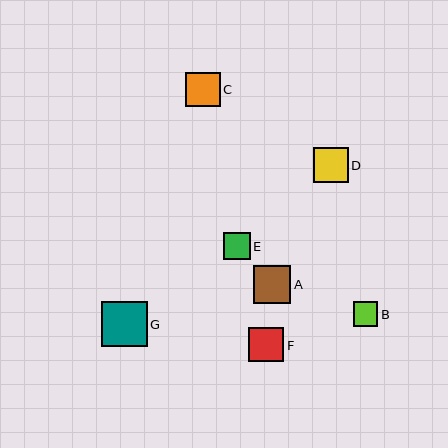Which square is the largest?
Square G is the largest with a size of approximately 45 pixels.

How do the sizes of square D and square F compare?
Square D and square F are approximately the same size.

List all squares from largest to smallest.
From largest to smallest: G, A, D, F, C, E, B.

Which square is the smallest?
Square B is the smallest with a size of approximately 24 pixels.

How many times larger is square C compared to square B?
Square C is approximately 1.4 times the size of square B.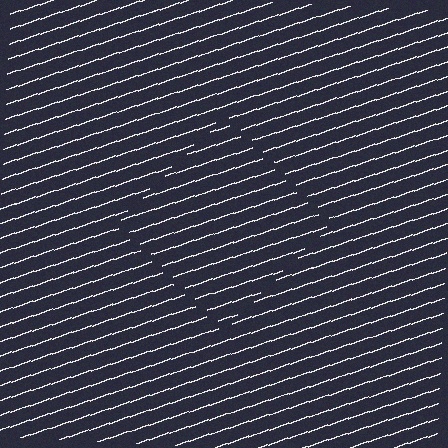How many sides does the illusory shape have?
4 sides — the line-ends trace a square.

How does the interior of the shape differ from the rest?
The interior of the shape contains the same grating, shifted by half a period — the contour is defined by the phase discontinuity where line-ends from the inner and outer gratings abut.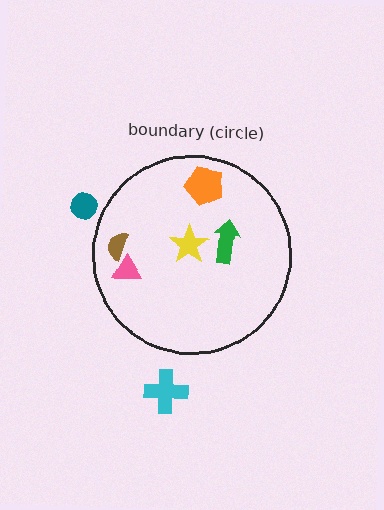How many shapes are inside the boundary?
5 inside, 2 outside.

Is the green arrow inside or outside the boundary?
Inside.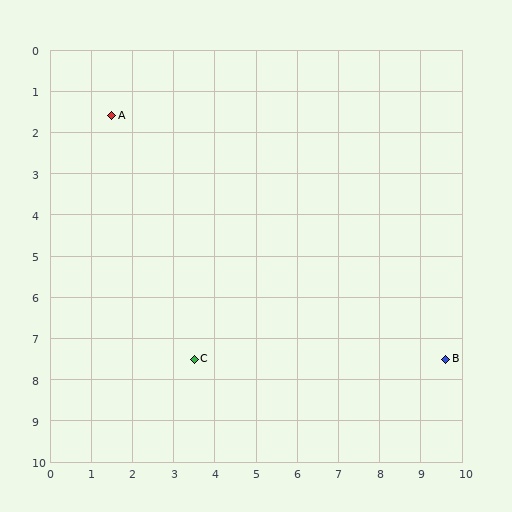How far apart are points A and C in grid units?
Points A and C are about 6.2 grid units apart.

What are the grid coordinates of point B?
Point B is at approximately (9.6, 7.5).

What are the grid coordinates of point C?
Point C is at approximately (3.5, 7.5).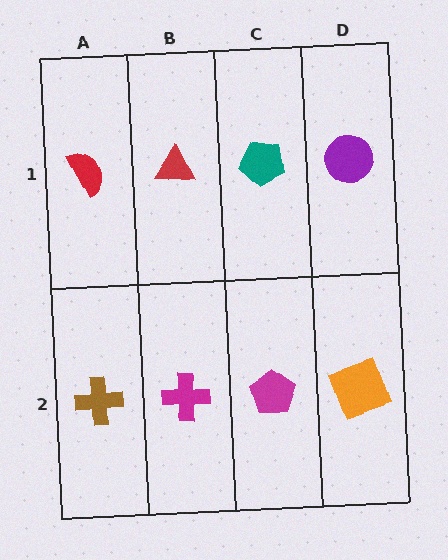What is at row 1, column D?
A purple circle.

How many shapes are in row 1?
4 shapes.